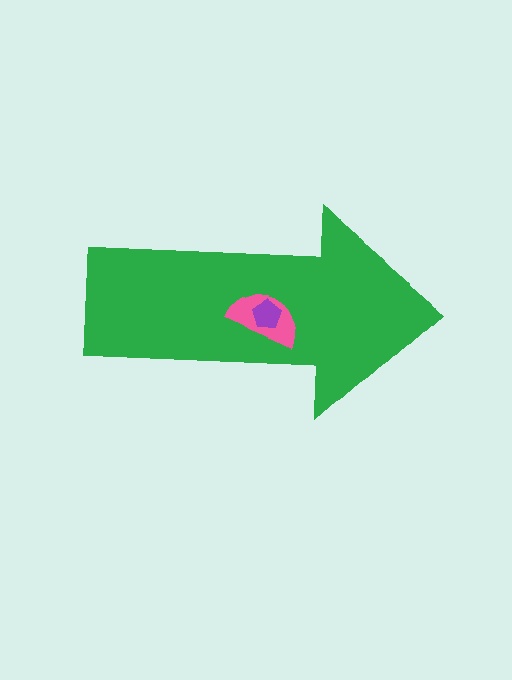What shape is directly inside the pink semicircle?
The purple pentagon.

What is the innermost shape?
The purple pentagon.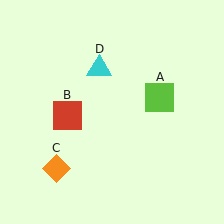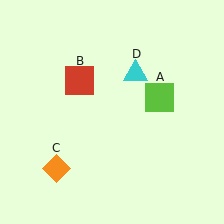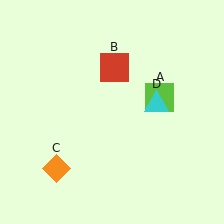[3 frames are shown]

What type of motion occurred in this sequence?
The red square (object B), cyan triangle (object D) rotated clockwise around the center of the scene.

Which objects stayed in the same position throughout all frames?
Lime square (object A) and orange diamond (object C) remained stationary.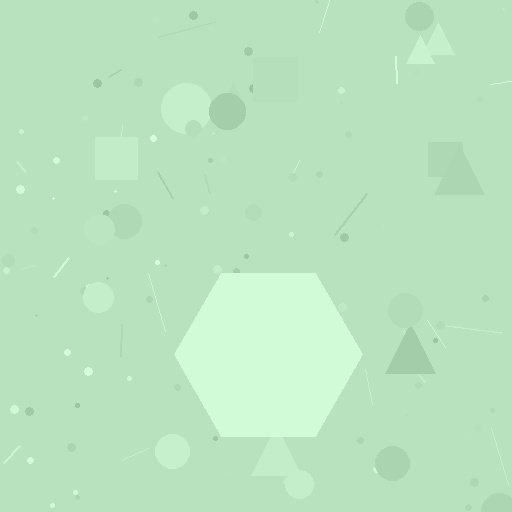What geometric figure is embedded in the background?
A hexagon is embedded in the background.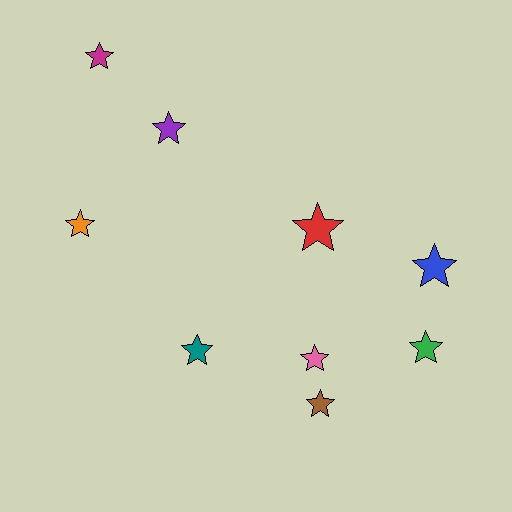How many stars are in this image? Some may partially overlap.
There are 9 stars.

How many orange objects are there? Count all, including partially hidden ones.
There is 1 orange object.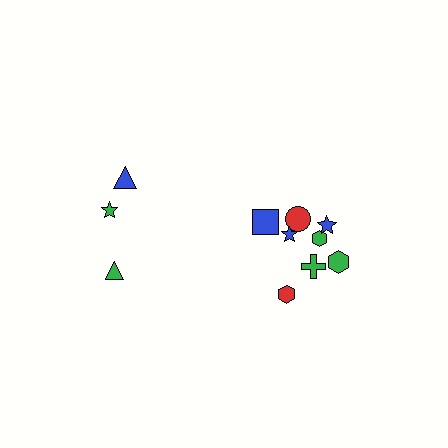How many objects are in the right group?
There are 8 objects.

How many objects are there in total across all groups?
There are 11 objects.